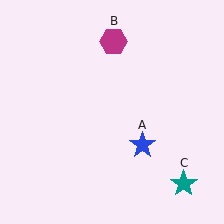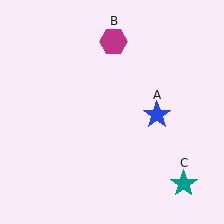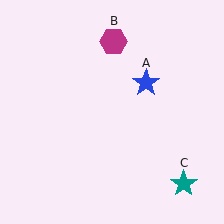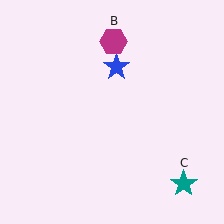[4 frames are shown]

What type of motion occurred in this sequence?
The blue star (object A) rotated counterclockwise around the center of the scene.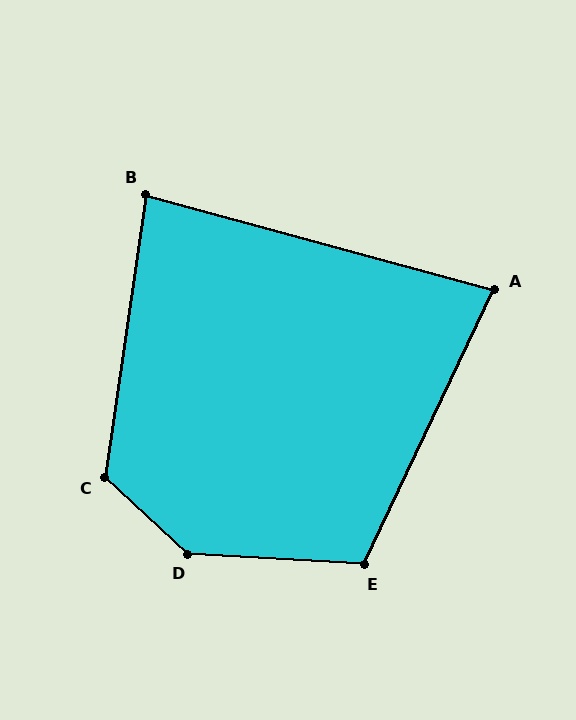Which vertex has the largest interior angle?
D, at approximately 141 degrees.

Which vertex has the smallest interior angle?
A, at approximately 80 degrees.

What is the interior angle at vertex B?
Approximately 83 degrees (acute).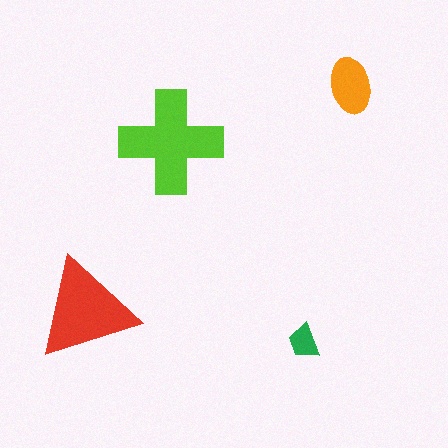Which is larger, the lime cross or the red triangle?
The lime cross.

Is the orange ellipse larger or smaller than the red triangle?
Smaller.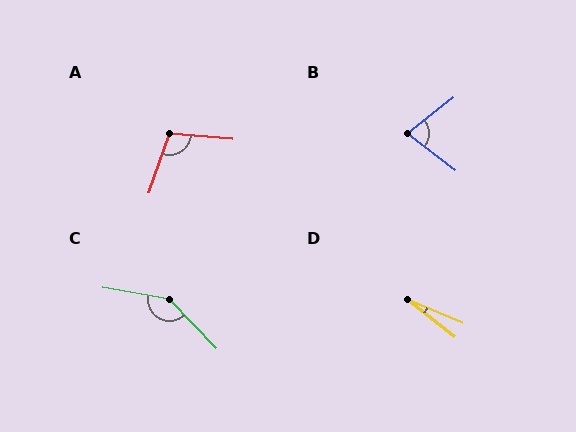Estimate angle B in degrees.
Approximately 76 degrees.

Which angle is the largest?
C, at approximately 144 degrees.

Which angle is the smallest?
D, at approximately 16 degrees.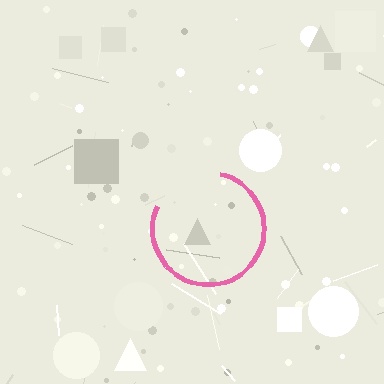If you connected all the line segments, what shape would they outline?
They would outline a circle.